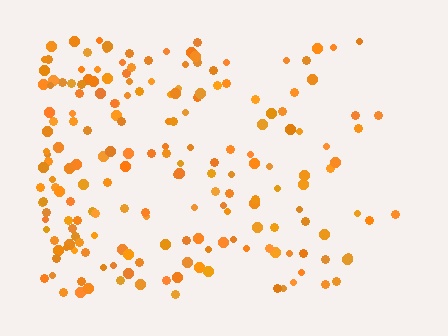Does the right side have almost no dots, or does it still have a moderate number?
Still a moderate number, just noticeably fewer than the left.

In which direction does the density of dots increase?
From right to left, with the left side densest.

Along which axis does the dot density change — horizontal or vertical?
Horizontal.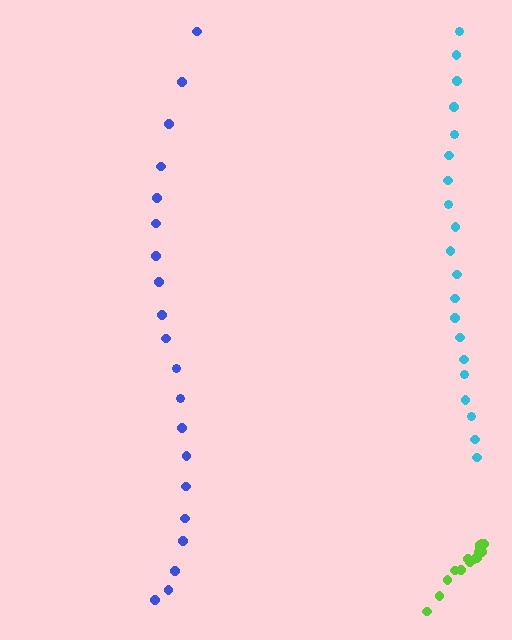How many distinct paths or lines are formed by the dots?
There are 3 distinct paths.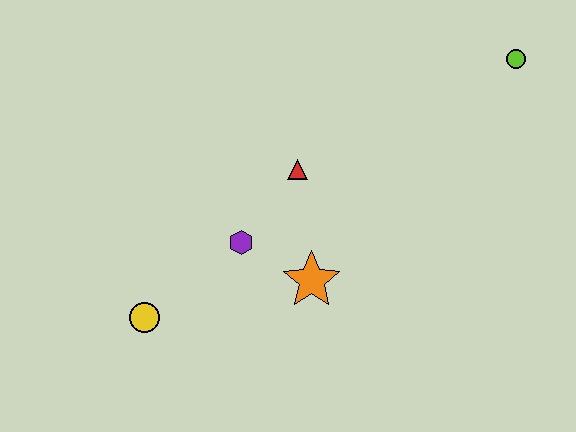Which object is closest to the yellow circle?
The purple hexagon is closest to the yellow circle.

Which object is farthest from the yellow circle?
The lime circle is farthest from the yellow circle.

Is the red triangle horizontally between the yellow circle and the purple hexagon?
No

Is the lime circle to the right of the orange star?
Yes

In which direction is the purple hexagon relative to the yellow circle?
The purple hexagon is to the right of the yellow circle.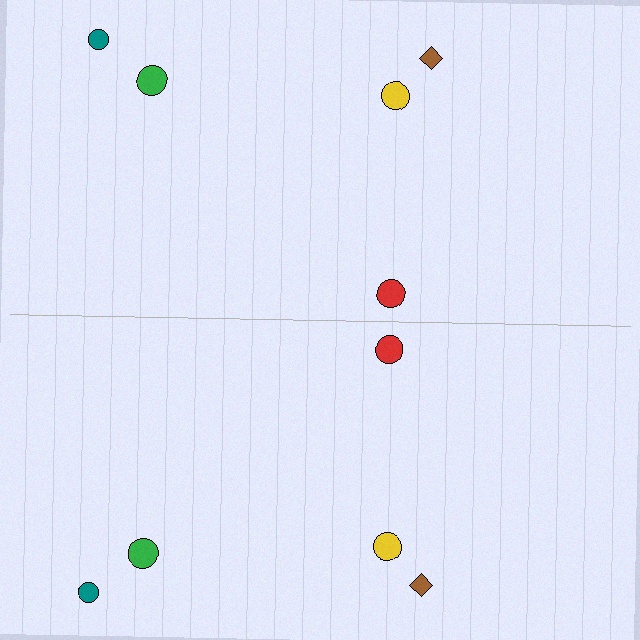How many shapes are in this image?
There are 10 shapes in this image.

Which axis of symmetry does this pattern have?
The pattern has a horizontal axis of symmetry running through the center of the image.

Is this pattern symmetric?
Yes, this pattern has bilateral (reflection) symmetry.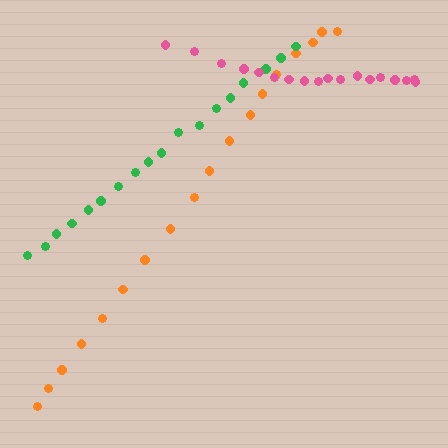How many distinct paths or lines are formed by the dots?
There are 3 distinct paths.